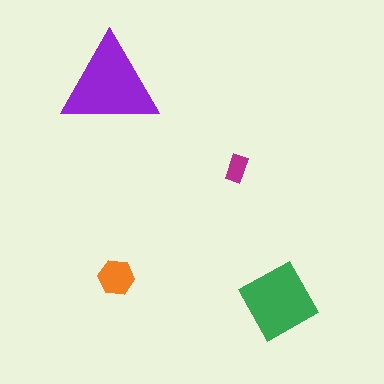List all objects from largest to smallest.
The purple triangle, the green square, the orange hexagon, the magenta rectangle.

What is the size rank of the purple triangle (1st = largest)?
1st.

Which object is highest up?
The purple triangle is topmost.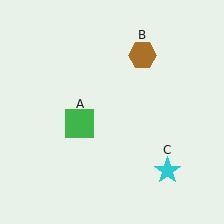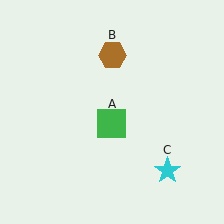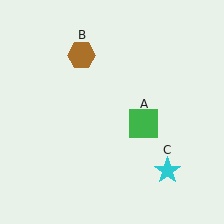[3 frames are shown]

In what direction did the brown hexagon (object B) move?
The brown hexagon (object B) moved left.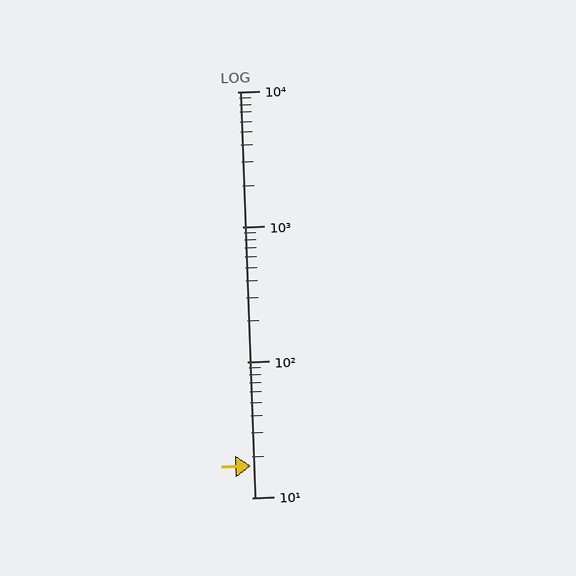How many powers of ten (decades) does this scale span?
The scale spans 3 decades, from 10 to 10000.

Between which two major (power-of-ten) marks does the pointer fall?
The pointer is between 10 and 100.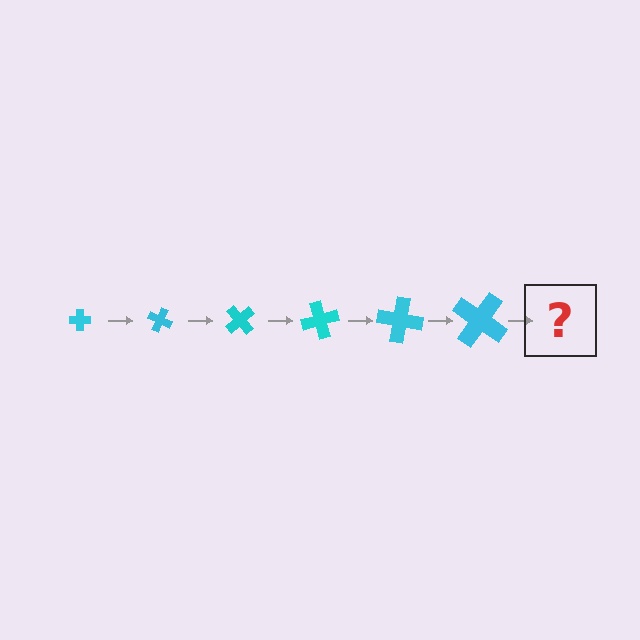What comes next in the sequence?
The next element should be a cross, larger than the previous one and rotated 150 degrees from the start.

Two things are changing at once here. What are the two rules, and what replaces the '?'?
The two rules are that the cross grows larger each step and it rotates 25 degrees each step. The '?' should be a cross, larger than the previous one and rotated 150 degrees from the start.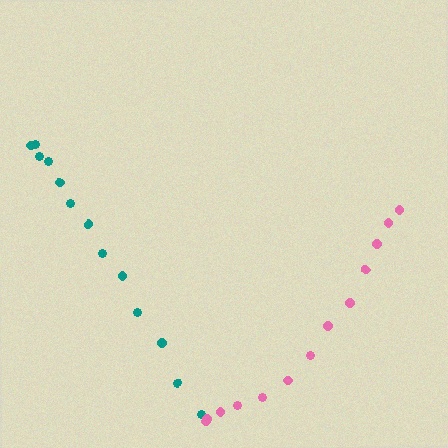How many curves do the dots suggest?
There are 2 distinct paths.